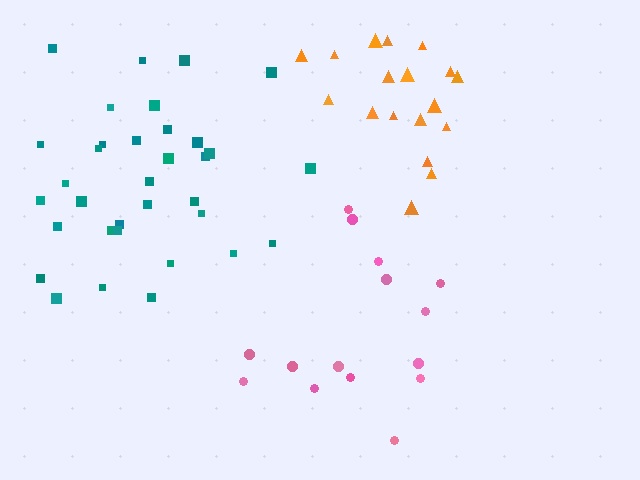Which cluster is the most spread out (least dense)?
Pink.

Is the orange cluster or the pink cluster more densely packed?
Orange.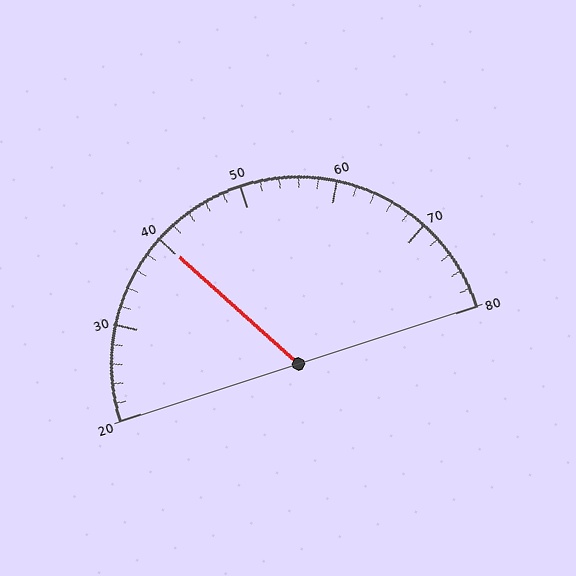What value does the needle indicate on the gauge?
The needle indicates approximately 40.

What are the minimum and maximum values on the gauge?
The gauge ranges from 20 to 80.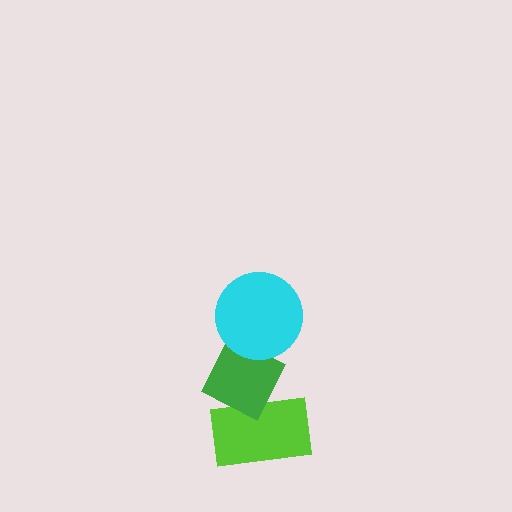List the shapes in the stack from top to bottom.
From top to bottom: the cyan circle, the green diamond, the lime rectangle.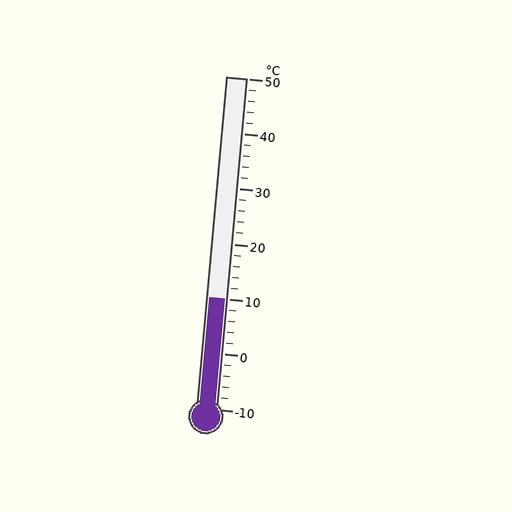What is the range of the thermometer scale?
The thermometer scale ranges from -10°C to 50°C.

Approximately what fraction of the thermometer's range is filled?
The thermometer is filled to approximately 35% of its range.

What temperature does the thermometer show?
The thermometer shows approximately 10°C.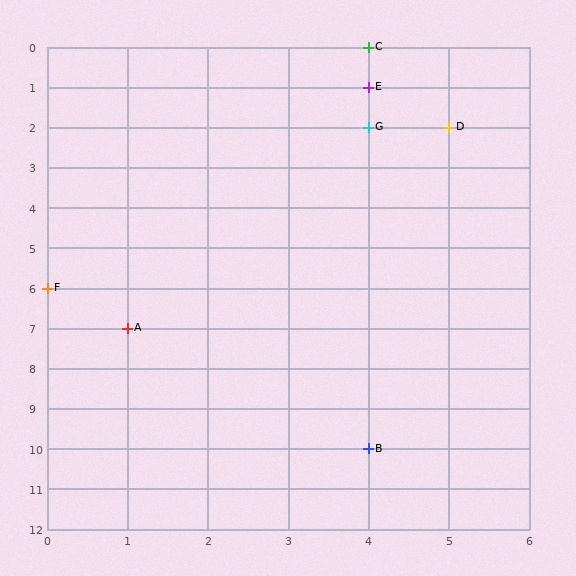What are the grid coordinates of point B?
Point B is at grid coordinates (4, 10).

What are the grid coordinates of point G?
Point G is at grid coordinates (4, 2).